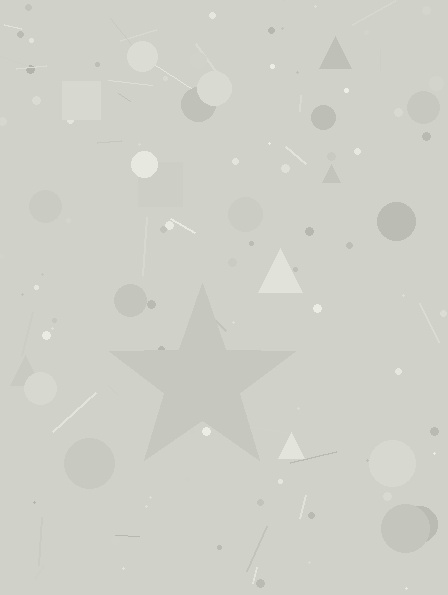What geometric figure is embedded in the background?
A star is embedded in the background.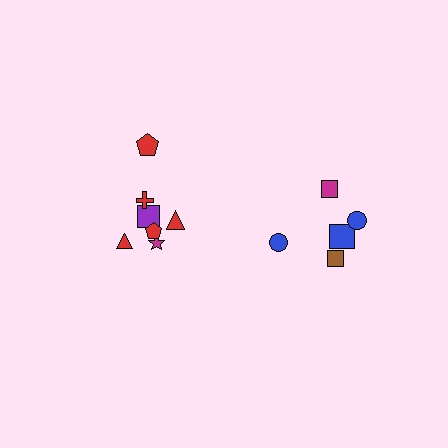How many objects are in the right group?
There are 5 objects.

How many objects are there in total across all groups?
There are 12 objects.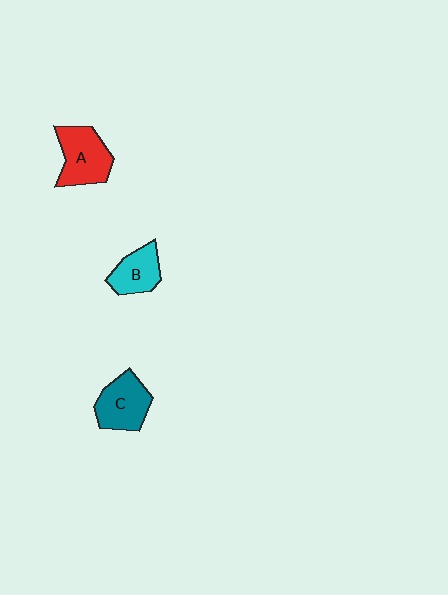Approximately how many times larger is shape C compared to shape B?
Approximately 1.3 times.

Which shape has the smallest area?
Shape B (cyan).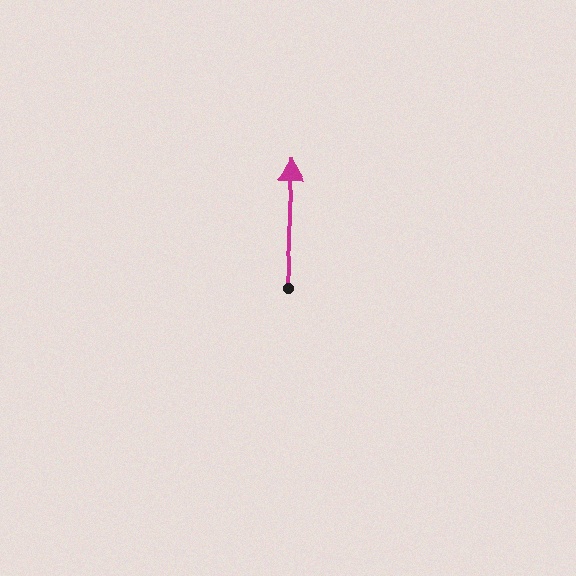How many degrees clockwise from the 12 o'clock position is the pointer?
Approximately 359 degrees.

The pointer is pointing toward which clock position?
Roughly 12 o'clock.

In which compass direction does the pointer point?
North.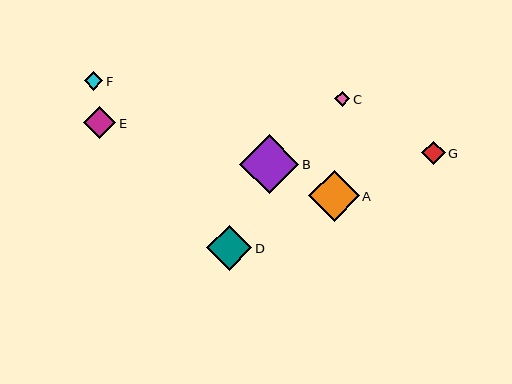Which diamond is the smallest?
Diamond C is the smallest with a size of approximately 15 pixels.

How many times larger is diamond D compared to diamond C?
Diamond D is approximately 3.0 times the size of diamond C.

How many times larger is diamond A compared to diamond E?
Diamond A is approximately 1.6 times the size of diamond E.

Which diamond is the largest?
Diamond B is the largest with a size of approximately 59 pixels.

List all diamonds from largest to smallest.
From largest to smallest: B, A, D, E, G, F, C.